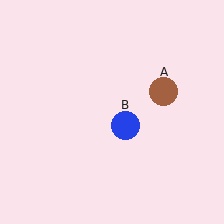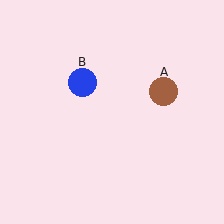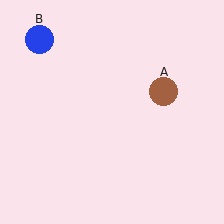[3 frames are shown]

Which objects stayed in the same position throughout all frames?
Brown circle (object A) remained stationary.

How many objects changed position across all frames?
1 object changed position: blue circle (object B).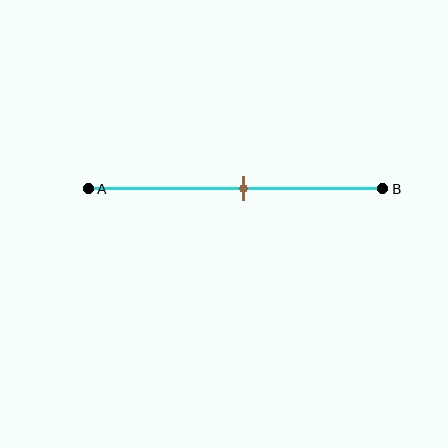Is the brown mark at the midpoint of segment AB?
Yes, the mark is approximately at the midpoint.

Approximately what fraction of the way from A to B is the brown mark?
The brown mark is approximately 55% of the way from A to B.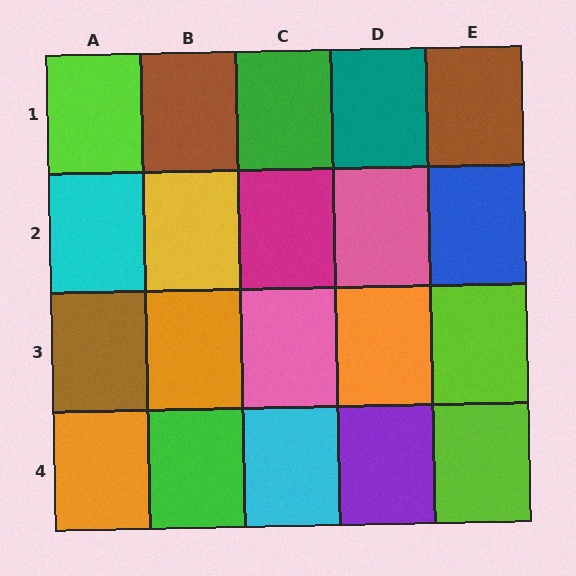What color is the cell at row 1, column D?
Teal.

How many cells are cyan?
2 cells are cyan.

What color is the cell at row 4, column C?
Cyan.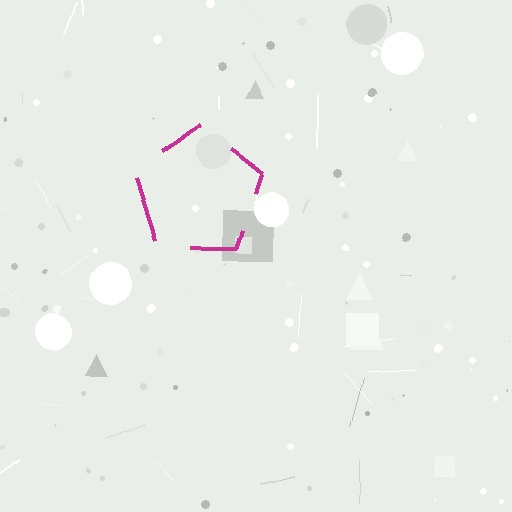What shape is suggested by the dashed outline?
The dashed outline suggests a pentagon.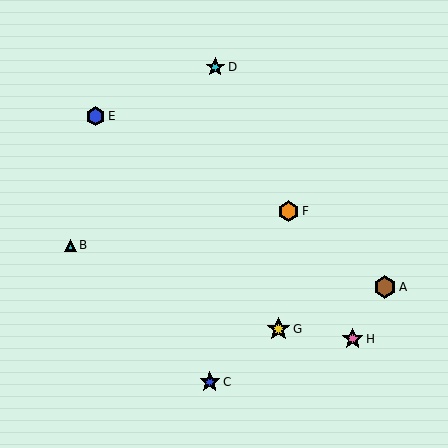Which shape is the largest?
The yellow star (labeled G) is the largest.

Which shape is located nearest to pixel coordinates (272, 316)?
The yellow star (labeled G) at (278, 329) is nearest to that location.